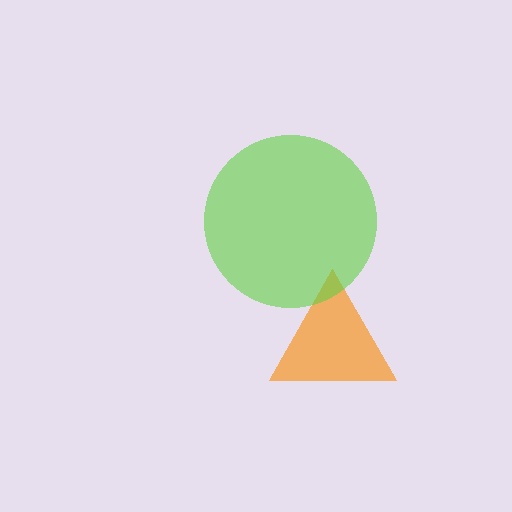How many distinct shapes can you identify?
There are 2 distinct shapes: an orange triangle, a lime circle.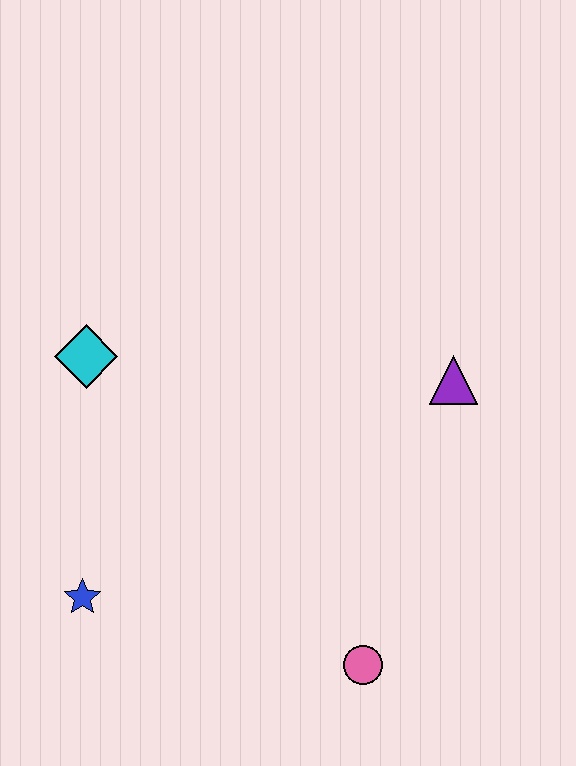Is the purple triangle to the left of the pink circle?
No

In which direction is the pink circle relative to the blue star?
The pink circle is to the right of the blue star.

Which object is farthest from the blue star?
The purple triangle is farthest from the blue star.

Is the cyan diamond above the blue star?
Yes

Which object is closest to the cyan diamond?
The blue star is closest to the cyan diamond.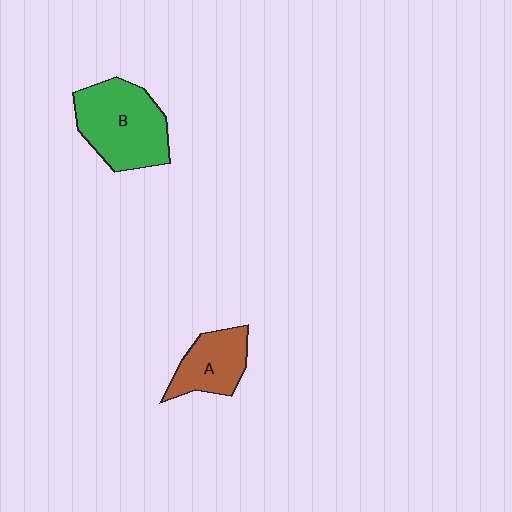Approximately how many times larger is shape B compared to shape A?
Approximately 1.6 times.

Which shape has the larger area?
Shape B (green).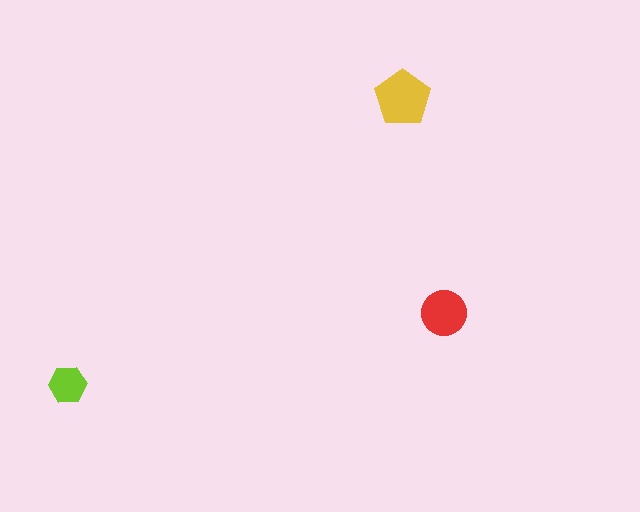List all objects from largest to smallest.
The yellow pentagon, the red circle, the lime hexagon.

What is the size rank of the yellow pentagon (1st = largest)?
1st.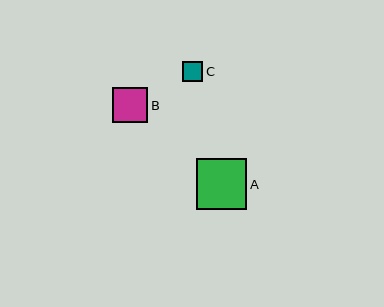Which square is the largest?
Square A is the largest with a size of approximately 50 pixels.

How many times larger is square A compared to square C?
Square A is approximately 2.5 times the size of square C.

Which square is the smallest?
Square C is the smallest with a size of approximately 20 pixels.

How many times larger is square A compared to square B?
Square A is approximately 1.4 times the size of square B.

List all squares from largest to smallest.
From largest to smallest: A, B, C.